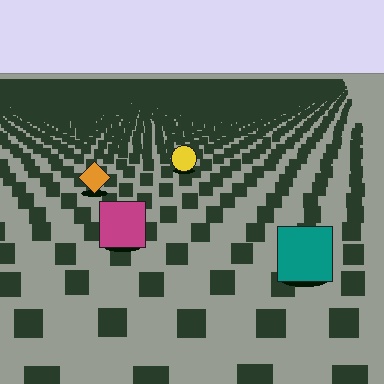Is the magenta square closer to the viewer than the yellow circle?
Yes. The magenta square is closer — you can tell from the texture gradient: the ground texture is coarser near it.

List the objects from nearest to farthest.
From nearest to farthest: the teal square, the magenta square, the orange diamond, the yellow circle.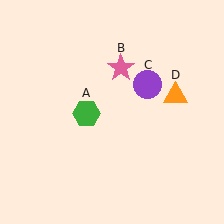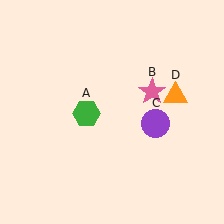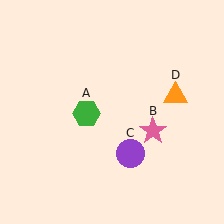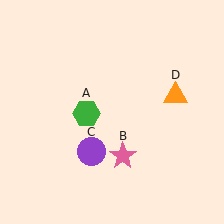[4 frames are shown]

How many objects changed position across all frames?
2 objects changed position: pink star (object B), purple circle (object C).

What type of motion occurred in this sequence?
The pink star (object B), purple circle (object C) rotated clockwise around the center of the scene.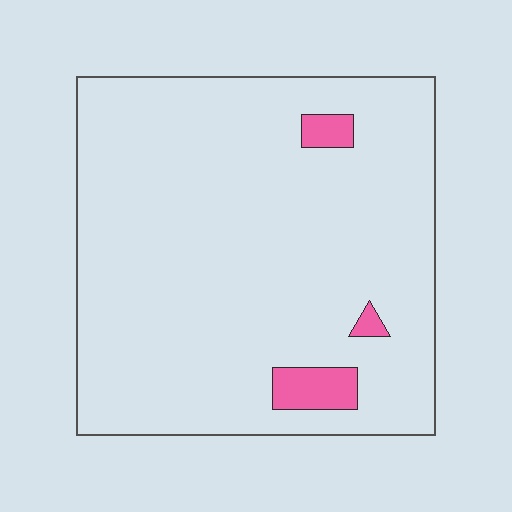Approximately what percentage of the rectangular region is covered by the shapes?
Approximately 5%.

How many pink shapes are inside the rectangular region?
3.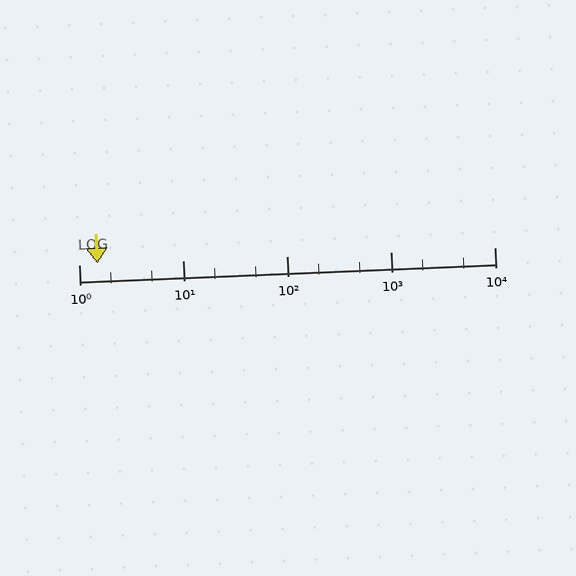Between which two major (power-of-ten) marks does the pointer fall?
The pointer is between 1 and 10.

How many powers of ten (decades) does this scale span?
The scale spans 4 decades, from 1 to 10000.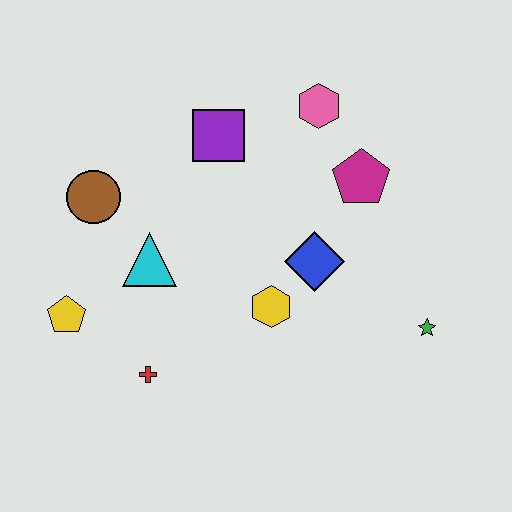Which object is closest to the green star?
The blue diamond is closest to the green star.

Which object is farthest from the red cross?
The pink hexagon is farthest from the red cross.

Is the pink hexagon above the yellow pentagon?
Yes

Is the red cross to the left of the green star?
Yes